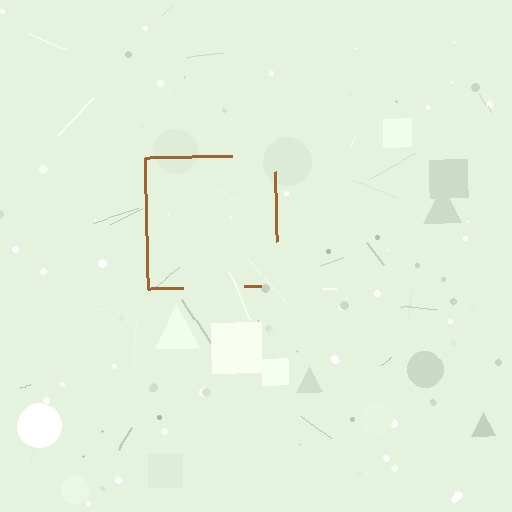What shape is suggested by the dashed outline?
The dashed outline suggests a square.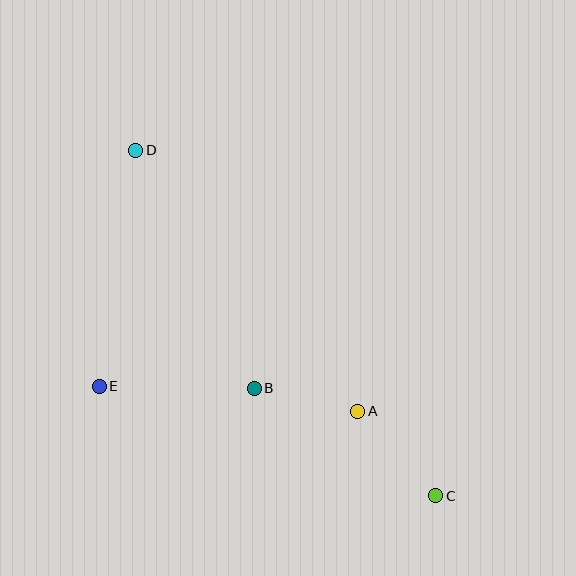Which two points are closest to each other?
Points A and B are closest to each other.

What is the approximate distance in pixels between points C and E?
The distance between C and E is approximately 354 pixels.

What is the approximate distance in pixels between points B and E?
The distance between B and E is approximately 155 pixels.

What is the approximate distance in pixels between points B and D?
The distance between B and D is approximately 266 pixels.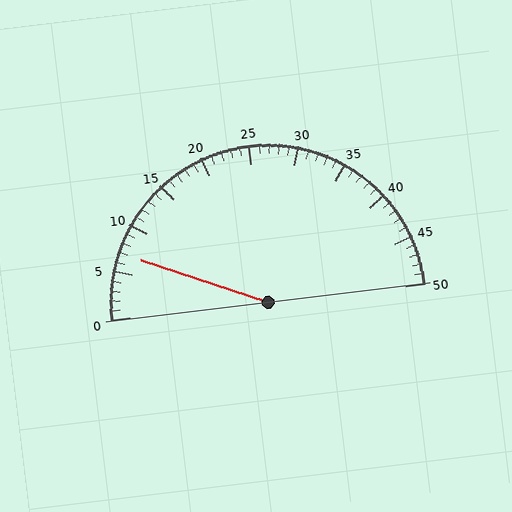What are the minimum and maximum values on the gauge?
The gauge ranges from 0 to 50.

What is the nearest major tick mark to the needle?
The nearest major tick mark is 5.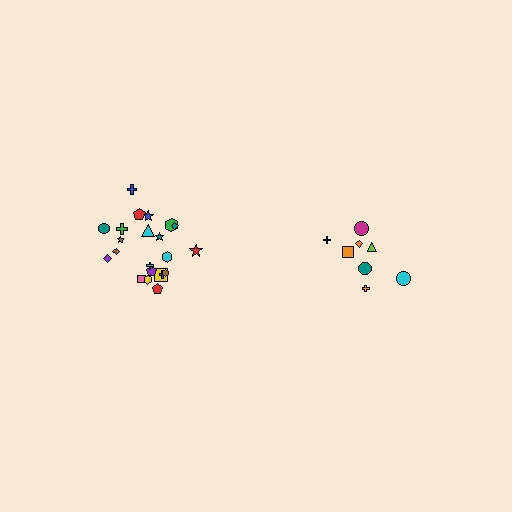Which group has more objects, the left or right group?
The left group.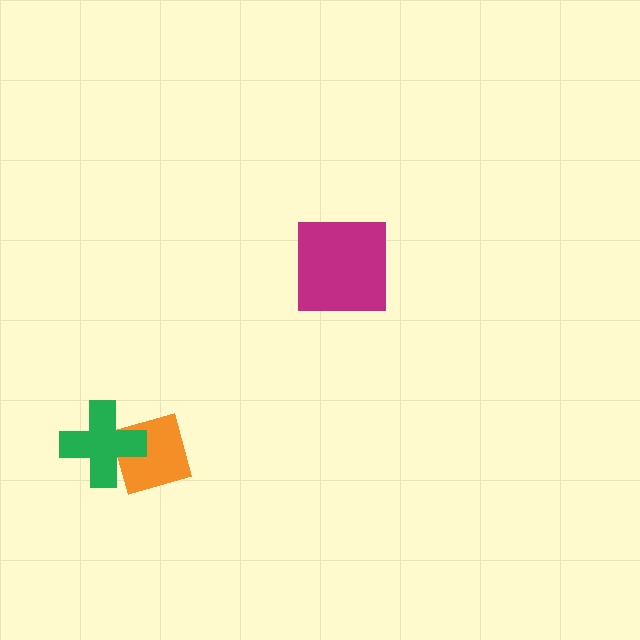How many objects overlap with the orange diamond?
1 object overlaps with the orange diamond.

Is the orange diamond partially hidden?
Yes, it is partially covered by another shape.